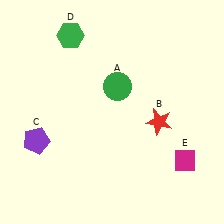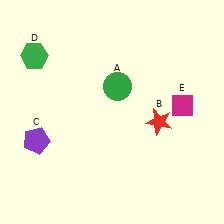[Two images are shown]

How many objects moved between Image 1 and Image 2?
2 objects moved between the two images.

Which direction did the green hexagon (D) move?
The green hexagon (D) moved left.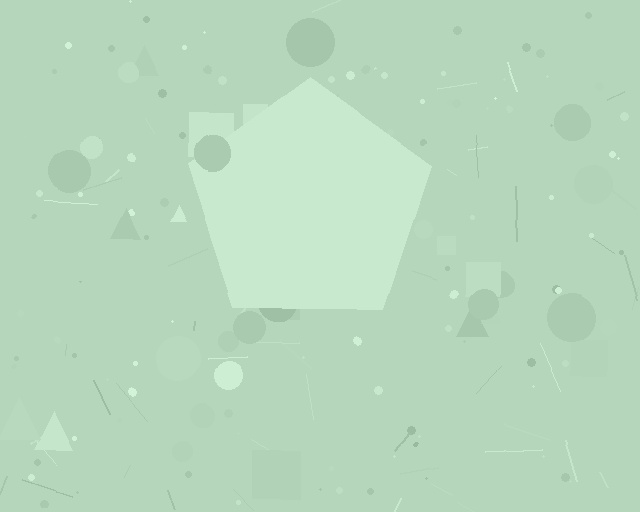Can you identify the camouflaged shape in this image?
The camouflaged shape is a pentagon.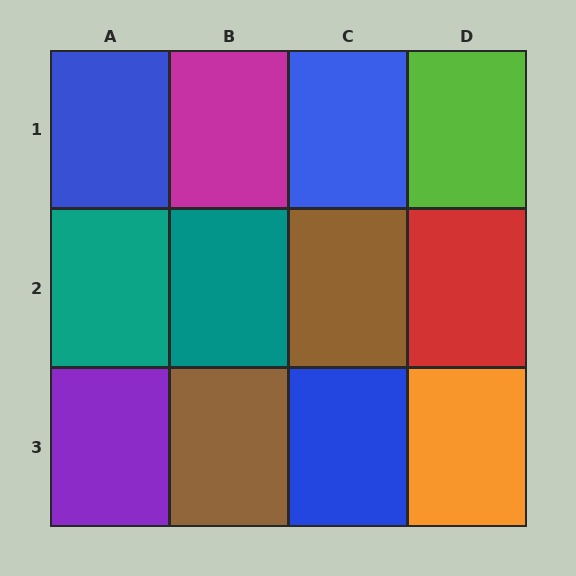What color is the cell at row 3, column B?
Brown.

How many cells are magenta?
1 cell is magenta.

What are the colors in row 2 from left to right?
Teal, teal, brown, red.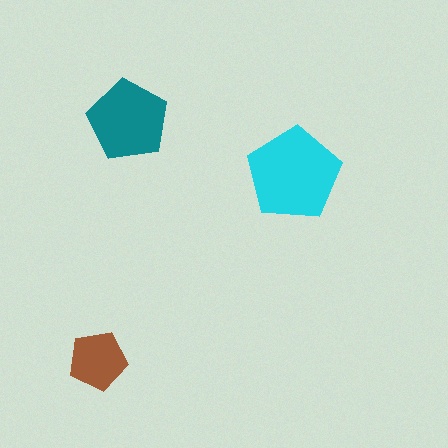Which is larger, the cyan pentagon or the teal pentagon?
The cyan one.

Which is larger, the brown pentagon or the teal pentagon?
The teal one.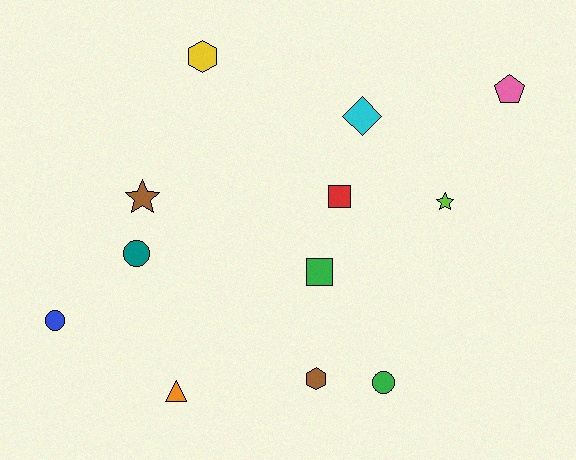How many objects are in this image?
There are 12 objects.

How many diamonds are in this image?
There is 1 diamond.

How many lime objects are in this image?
There is 1 lime object.